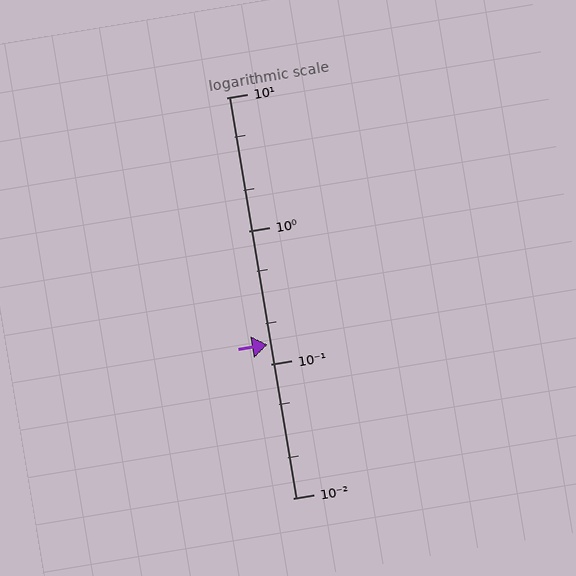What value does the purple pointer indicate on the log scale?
The pointer indicates approximately 0.14.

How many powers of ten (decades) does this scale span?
The scale spans 3 decades, from 0.01 to 10.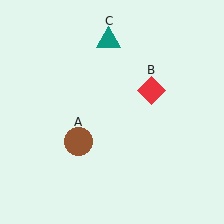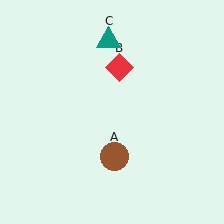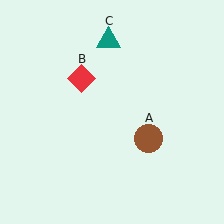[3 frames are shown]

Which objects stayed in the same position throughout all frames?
Teal triangle (object C) remained stationary.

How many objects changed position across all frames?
2 objects changed position: brown circle (object A), red diamond (object B).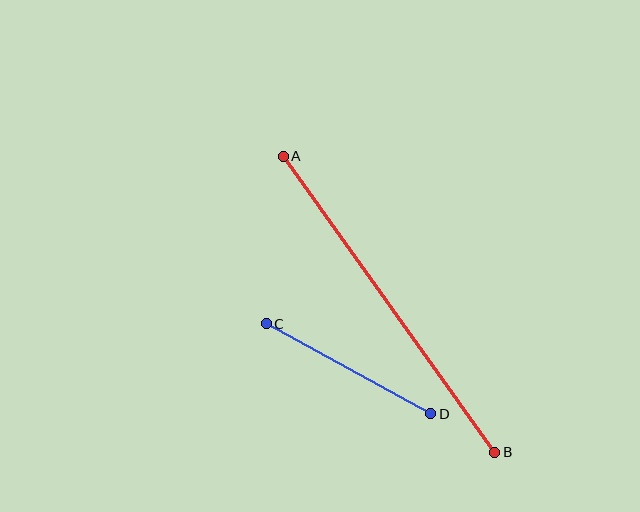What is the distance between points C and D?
The distance is approximately 187 pixels.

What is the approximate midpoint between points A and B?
The midpoint is at approximately (389, 304) pixels.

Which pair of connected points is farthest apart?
Points A and B are farthest apart.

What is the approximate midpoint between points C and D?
The midpoint is at approximately (348, 369) pixels.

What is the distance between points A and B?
The distance is approximately 364 pixels.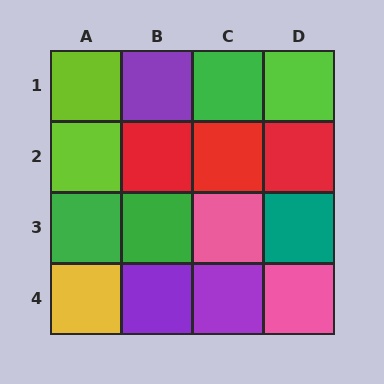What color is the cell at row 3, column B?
Green.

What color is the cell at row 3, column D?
Teal.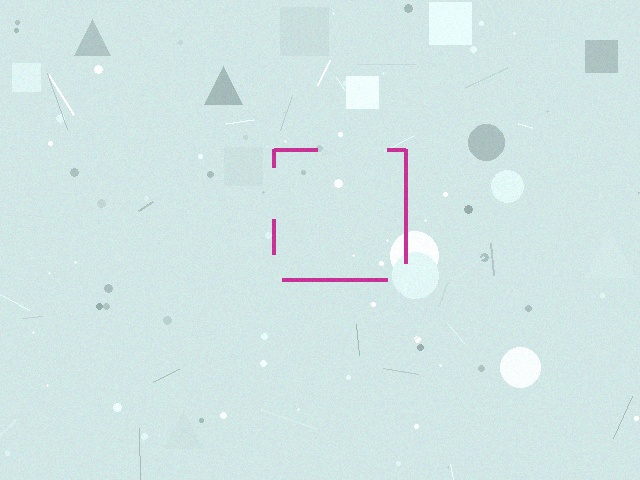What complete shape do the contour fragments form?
The contour fragments form a square.